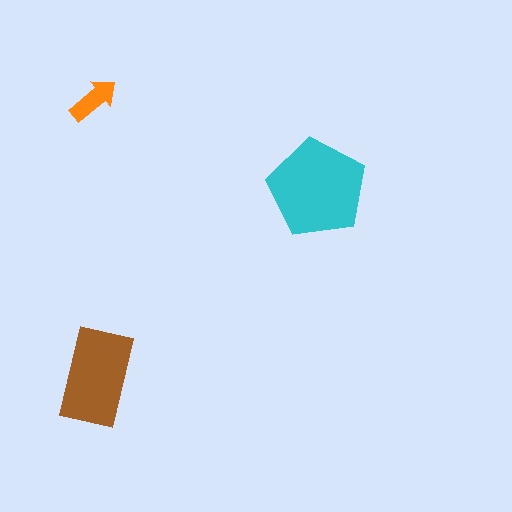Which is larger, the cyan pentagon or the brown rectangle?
The cyan pentagon.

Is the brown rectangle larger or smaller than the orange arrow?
Larger.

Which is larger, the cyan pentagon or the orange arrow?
The cyan pentagon.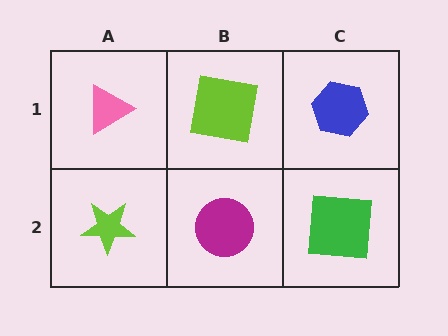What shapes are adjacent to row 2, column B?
A lime square (row 1, column B), a lime star (row 2, column A), a green square (row 2, column C).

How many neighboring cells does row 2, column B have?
3.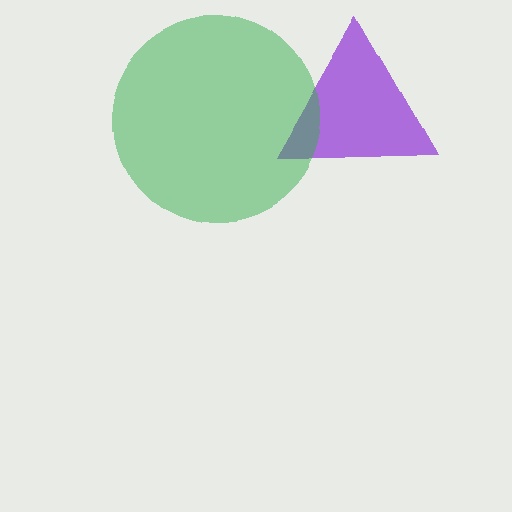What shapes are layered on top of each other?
The layered shapes are: a purple triangle, a green circle.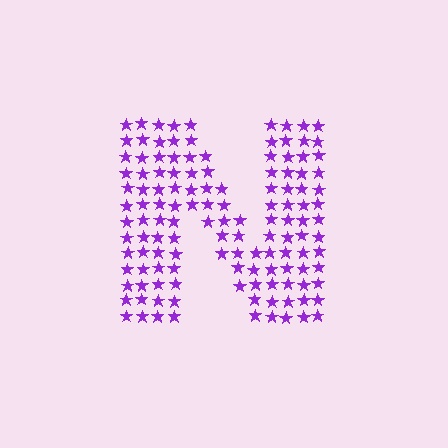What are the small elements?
The small elements are stars.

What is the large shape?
The large shape is the letter N.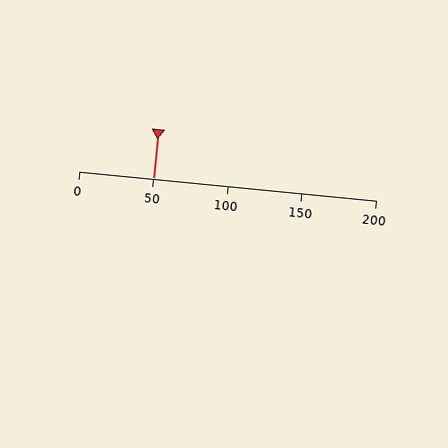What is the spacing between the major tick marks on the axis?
The major ticks are spaced 50 apart.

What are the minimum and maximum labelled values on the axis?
The axis runs from 0 to 200.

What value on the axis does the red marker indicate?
The marker indicates approximately 50.